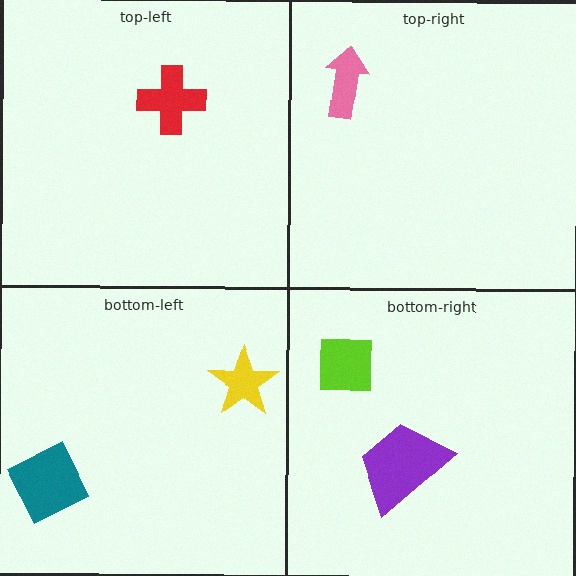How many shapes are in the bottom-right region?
2.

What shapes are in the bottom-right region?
The lime square, the purple trapezoid.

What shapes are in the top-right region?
The pink arrow.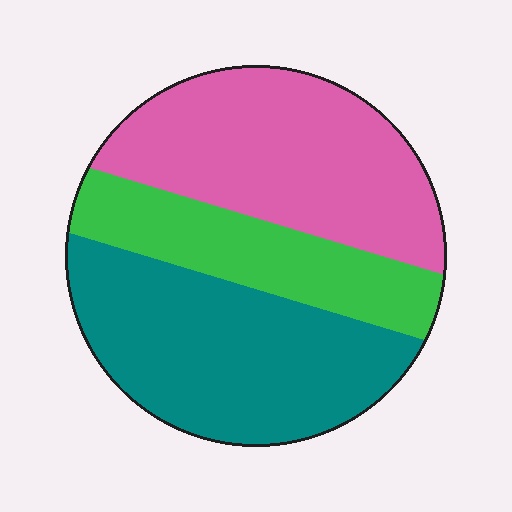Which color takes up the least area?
Green, at roughly 25%.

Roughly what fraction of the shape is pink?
Pink takes up between a quarter and a half of the shape.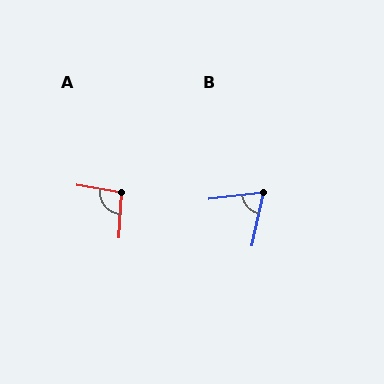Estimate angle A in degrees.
Approximately 96 degrees.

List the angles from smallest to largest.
B (71°), A (96°).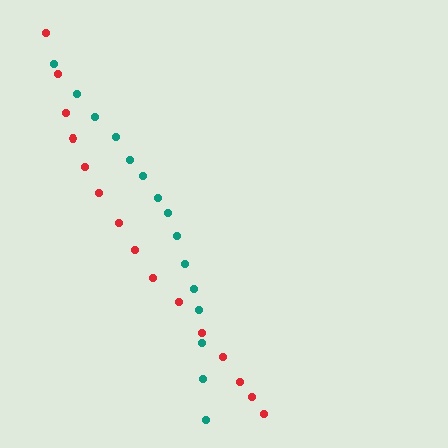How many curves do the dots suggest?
There are 2 distinct paths.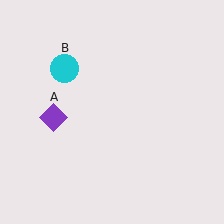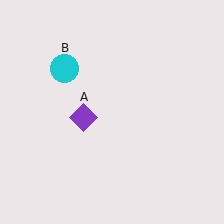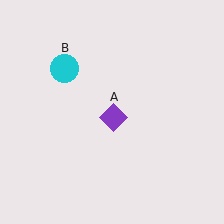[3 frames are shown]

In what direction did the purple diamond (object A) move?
The purple diamond (object A) moved right.